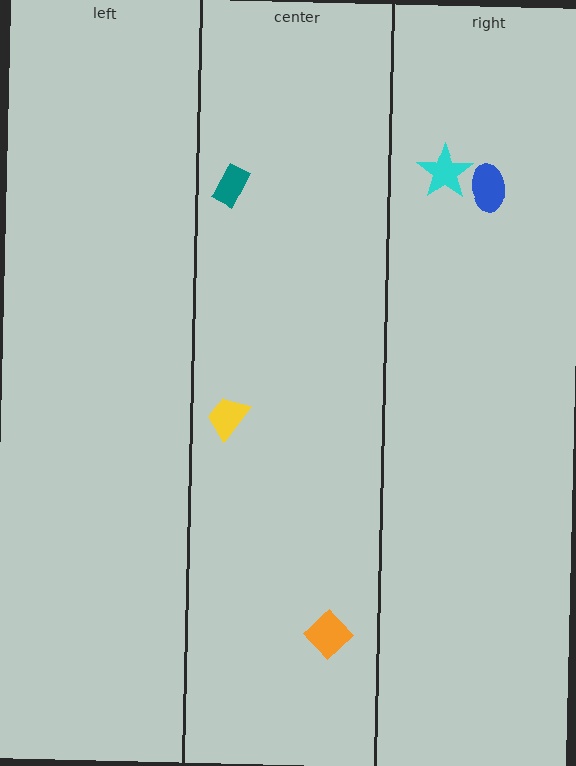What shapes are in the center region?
The yellow trapezoid, the orange diamond, the teal rectangle.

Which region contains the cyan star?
The right region.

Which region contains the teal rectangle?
The center region.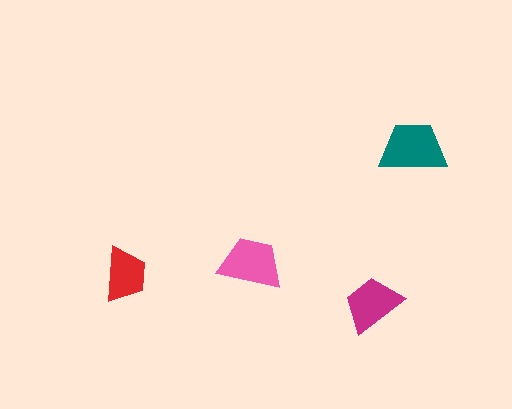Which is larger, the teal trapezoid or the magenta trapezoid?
The teal one.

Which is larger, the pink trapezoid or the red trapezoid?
The pink one.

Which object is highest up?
The teal trapezoid is topmost.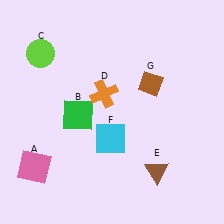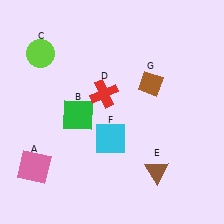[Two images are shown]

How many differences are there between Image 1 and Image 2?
There is 1 difference between the two images.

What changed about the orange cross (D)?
In Image 1, D is orange. In Image 2, it changed to red.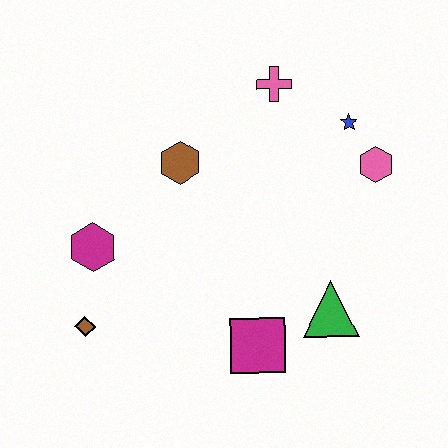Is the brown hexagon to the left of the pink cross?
Yes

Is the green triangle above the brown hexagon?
No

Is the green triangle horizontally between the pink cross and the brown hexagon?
No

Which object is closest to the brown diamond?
The magenta hexagon is closest to the brown diamond.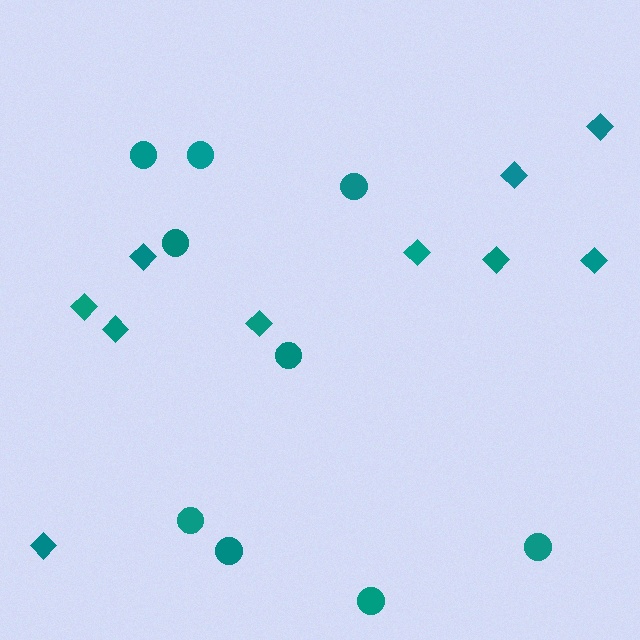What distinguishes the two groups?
There are 2 groups: one group of circles (9) and one group of diamonds (10).